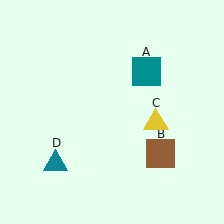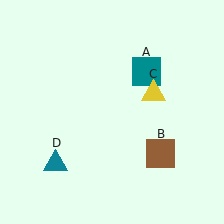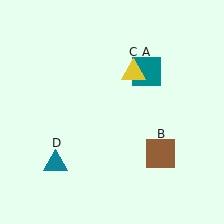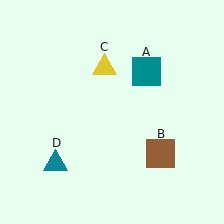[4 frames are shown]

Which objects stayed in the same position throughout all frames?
Teal square (object A) and brown square (object B) and teal triangle (object D) remained stationary.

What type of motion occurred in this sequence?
The yellow triangle (object C) rotated counterclockwise around the center of the scene.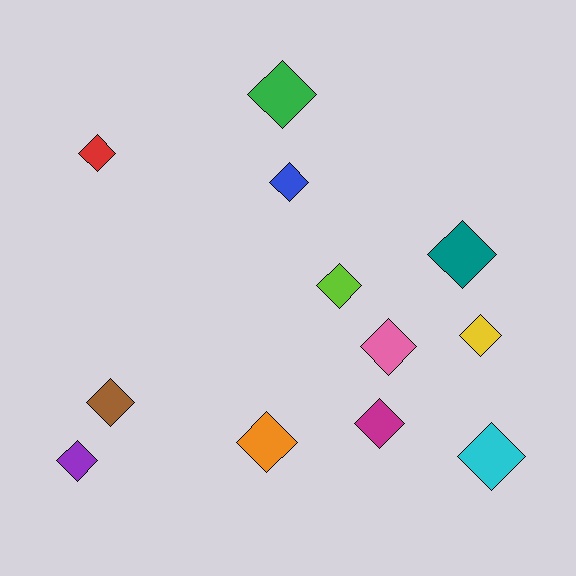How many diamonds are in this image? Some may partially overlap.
There are 12 diamonds.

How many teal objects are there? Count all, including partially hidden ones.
There is 1 teal object.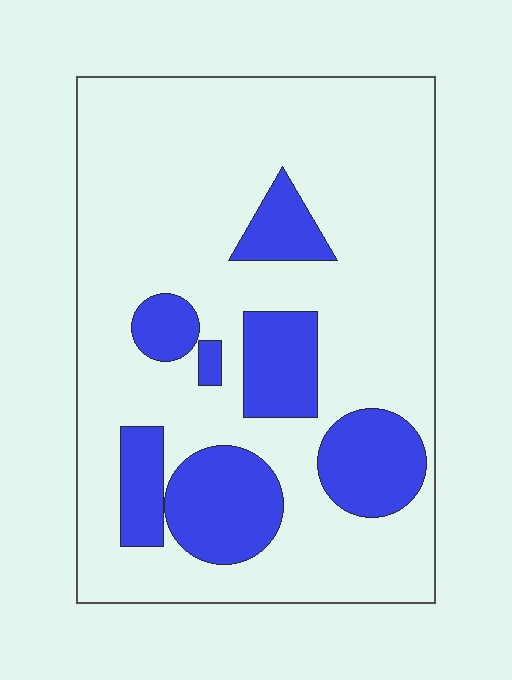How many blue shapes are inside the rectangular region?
7.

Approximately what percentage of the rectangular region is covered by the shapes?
Approximately 25%.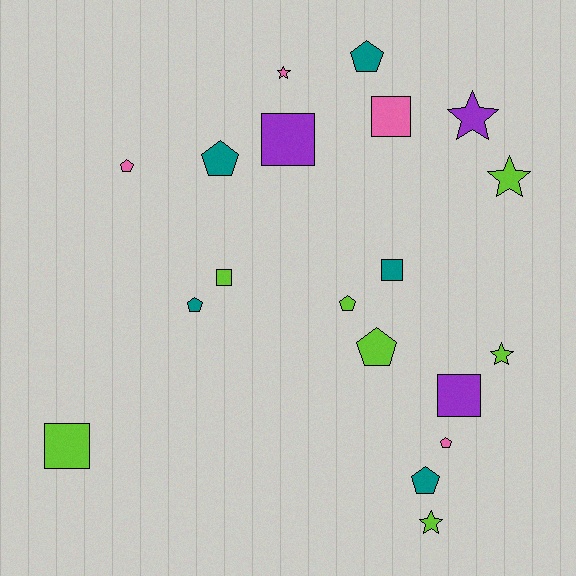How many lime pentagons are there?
There are 2 lime pentagons.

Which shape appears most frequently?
Pentagon, with 8 objects.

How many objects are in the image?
There are 19 objects.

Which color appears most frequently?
Lime, with 7 objects.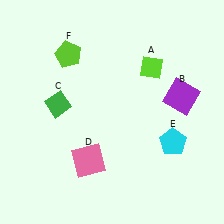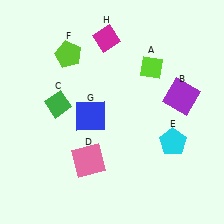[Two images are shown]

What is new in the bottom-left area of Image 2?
A blue square (G) was added in the bottom-left area of Image 2.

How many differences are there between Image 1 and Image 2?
There are 2 differences between the two images.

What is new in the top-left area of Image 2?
A magenta diamond (H) was added in the top-left area of Image 2.